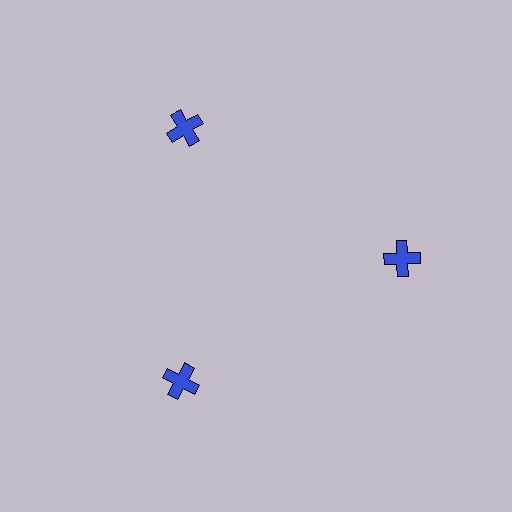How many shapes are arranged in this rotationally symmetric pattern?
There are 3 shapes, arranged in 3 groups of 1.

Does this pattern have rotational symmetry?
Yes, this pattern has 3-fold rotational symmetry. It looks the same after rotating 120 degrees around the center.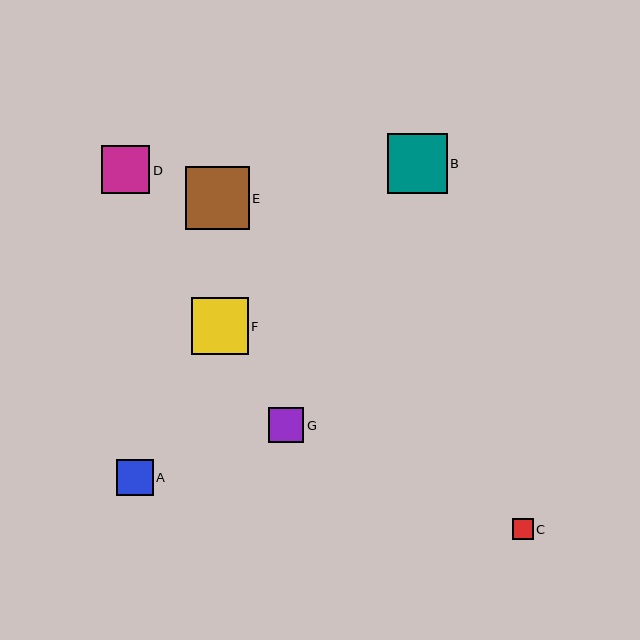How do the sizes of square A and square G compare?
Square A and square G are approximately the same size.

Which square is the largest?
Square E is the largest with a size of approximately 63 pixels.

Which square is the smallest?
Square C is the smallest with a size of approximately 21 pixels.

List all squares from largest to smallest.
From largest to smallest: E, B, F, D, A, G, C.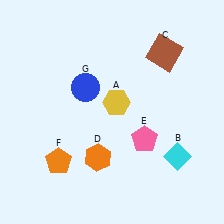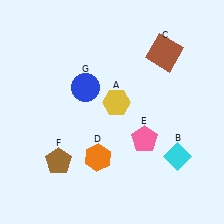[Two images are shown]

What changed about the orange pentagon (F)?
In Image 1, F is orange. In Image 2, it changed to brown.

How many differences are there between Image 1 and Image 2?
There is 1 difference between the two images.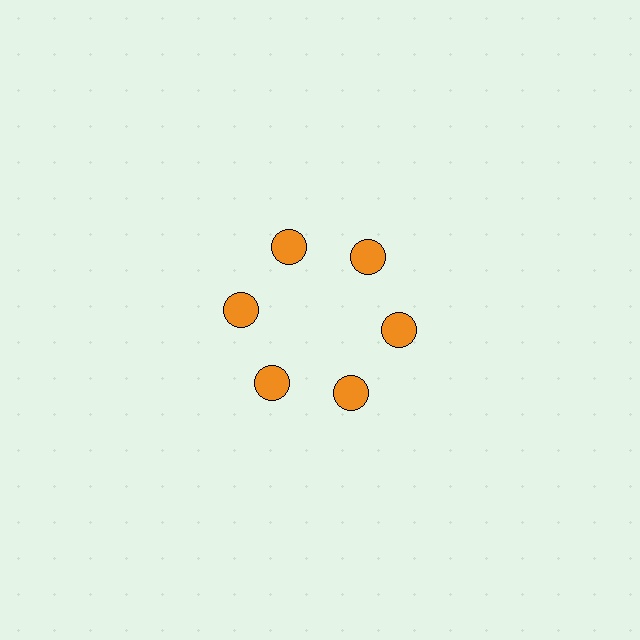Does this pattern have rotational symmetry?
Yes, this pattern has 6-fold rotational symmetry. It looks the same after rotating 60 degrees around the center.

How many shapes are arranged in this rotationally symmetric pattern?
There are 6 shapes, arranged in 6 groups of 1.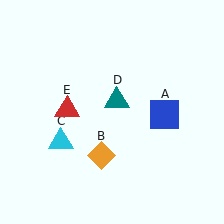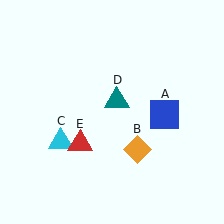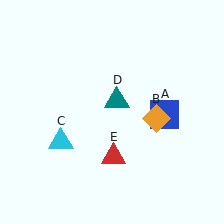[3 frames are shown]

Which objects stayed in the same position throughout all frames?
Blue square (object A) and cyan triangle (object C) and teal triangle (object D) remained stationary.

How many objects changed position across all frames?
2 objects changed position: orange diamond (object B), red triangle (object E).